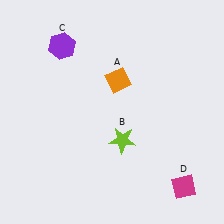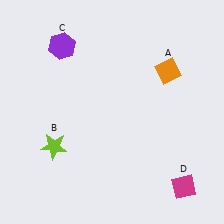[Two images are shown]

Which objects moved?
The objects that moved are: the orange diamond (A), the lime star (B).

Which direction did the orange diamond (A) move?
The orange diamond (A) moved right.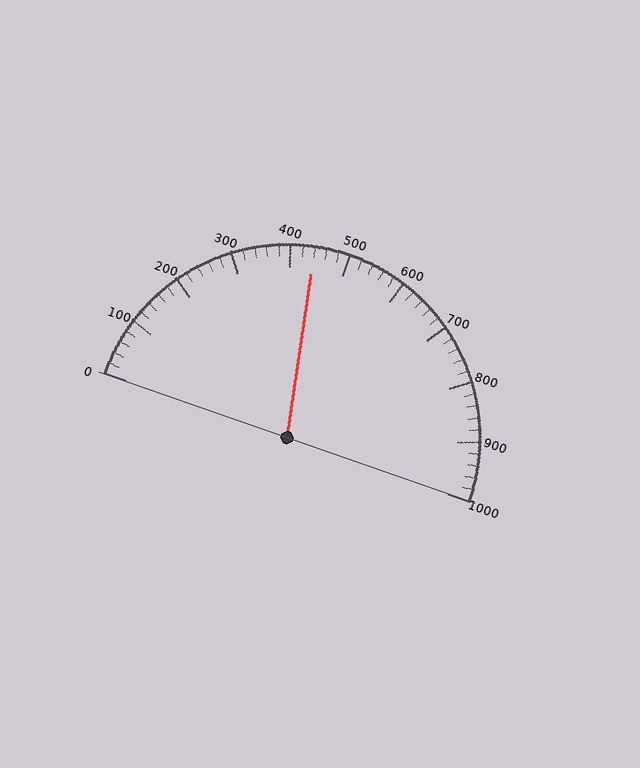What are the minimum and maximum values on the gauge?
The gauge ranges from 0 to 1000.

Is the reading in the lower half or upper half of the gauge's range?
The reading is in the lower half of the range (0 to 1000).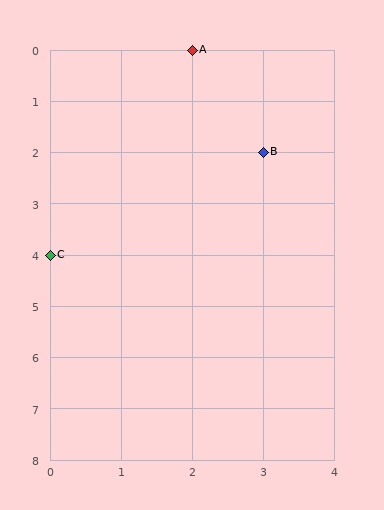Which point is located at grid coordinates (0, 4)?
Point C is at (0, 4).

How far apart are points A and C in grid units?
Points A and C are 2 columns and 4 rows apart (about 4.5 grid units diagonally).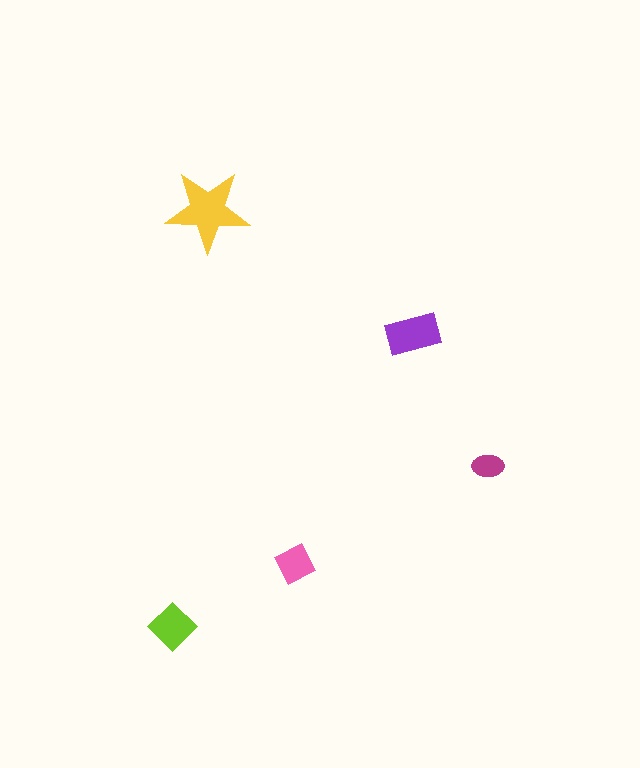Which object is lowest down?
The lime diamond is bottommost.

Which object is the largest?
The yellow star.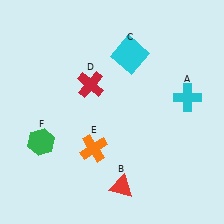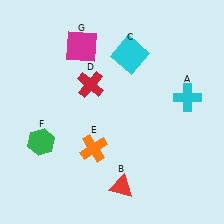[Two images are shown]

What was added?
A magenta square (G) was added in Image 2.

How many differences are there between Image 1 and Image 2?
There is 1 difference between the two images.